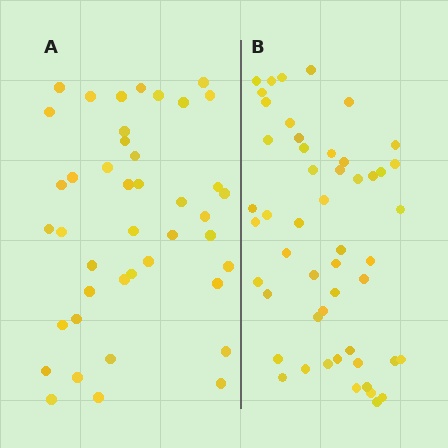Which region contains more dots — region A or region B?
Region B (the right region) has more dots.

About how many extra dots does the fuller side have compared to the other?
Region B has roughly 8 or so more dots than region A.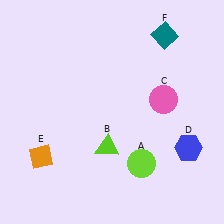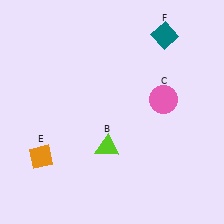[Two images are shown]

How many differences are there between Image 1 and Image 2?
There are 2 differences between the two images.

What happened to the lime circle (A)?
The lime circle (A) was removed in Image 2. It was in the bottom-right area of Image 1.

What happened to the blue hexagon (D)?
The blue hexagon (D) was removed in Image 2. It was in the bottom-right area of Image 1.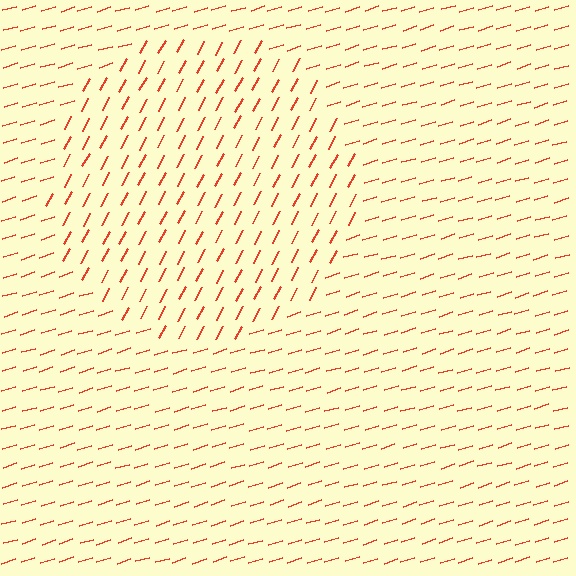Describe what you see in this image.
The image is filled with small red line segments. A circle region in the image has lines oriented differently from the surrounding lines, creating a visible texture boundary.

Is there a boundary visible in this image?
Yes, there is a texture boundary formed by a change in line orientation.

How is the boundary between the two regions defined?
The boundary is defined purely by a change in line orientation (approximately 45 degrees difference). All lines are the same color and thickness.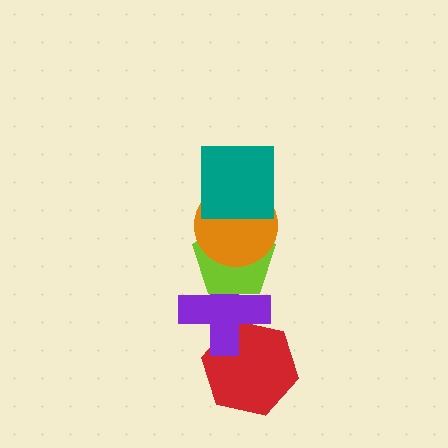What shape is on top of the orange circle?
The teal square is on top of the orange circle.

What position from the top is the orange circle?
The orange circle is 2nd from the top.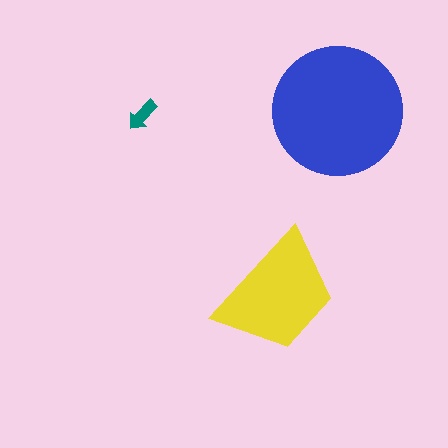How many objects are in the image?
There are 3 objects in the image.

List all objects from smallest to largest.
The teal arrow, the yellow trapezoid, the blue circle.